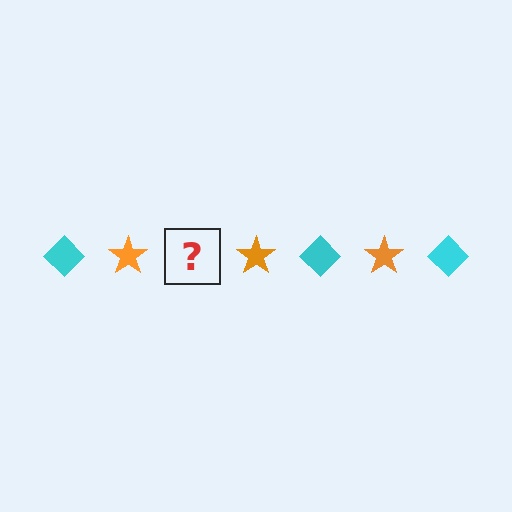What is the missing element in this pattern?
The missing element is a cyan diamond.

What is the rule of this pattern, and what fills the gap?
The rule is that the pattern alternates between cyan diamond and orange star. The gap should be filled with a cyan diamond.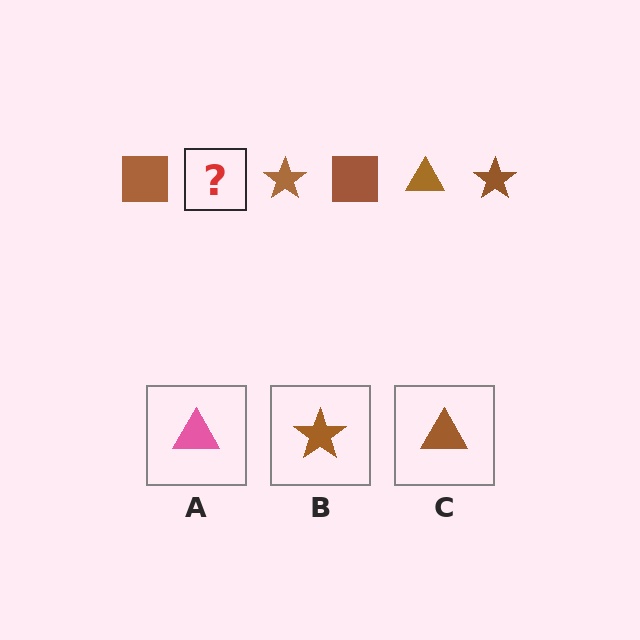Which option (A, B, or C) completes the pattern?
C.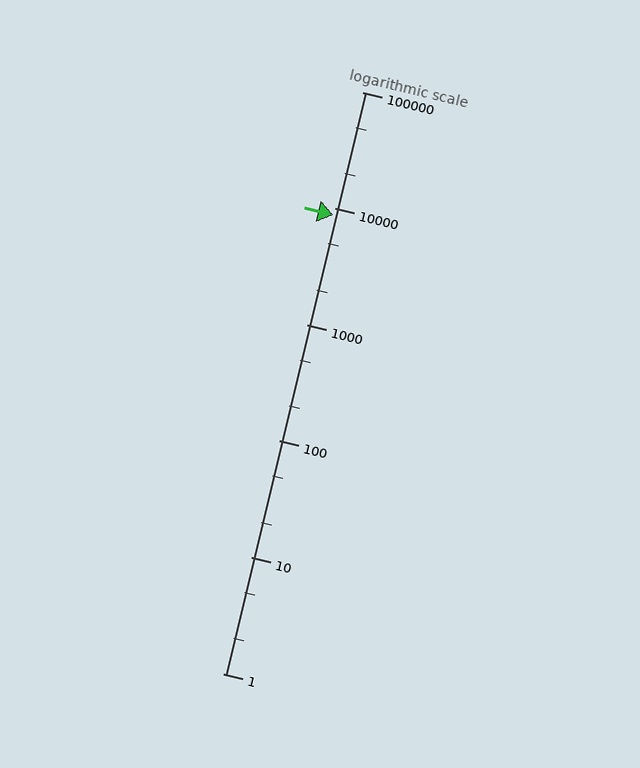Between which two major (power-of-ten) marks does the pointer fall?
The pointer is between 1000 and 10000.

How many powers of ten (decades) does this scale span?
The scale spans 5 decades, from 1 to 100000.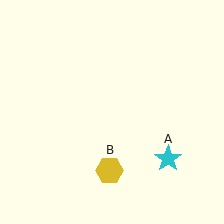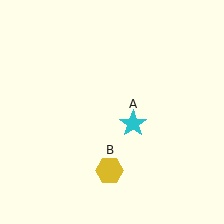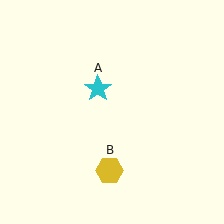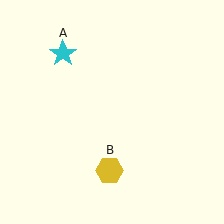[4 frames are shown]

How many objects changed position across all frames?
1 object changed position: cyan star (object A).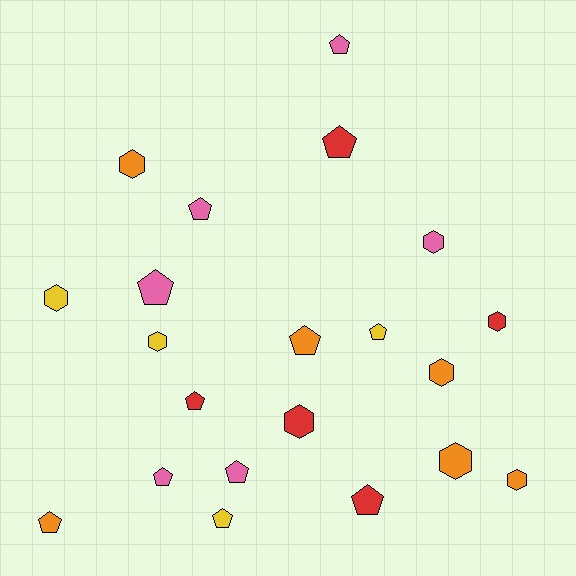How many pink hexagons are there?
There is 1 pink hexagon.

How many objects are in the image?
There are 21 objects.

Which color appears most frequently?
Orange, with 6 objects.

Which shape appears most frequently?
Pentagon, with 12 objects.